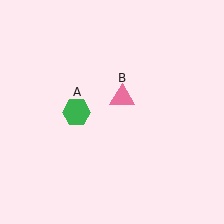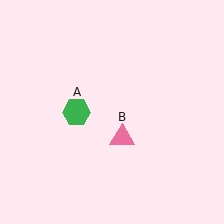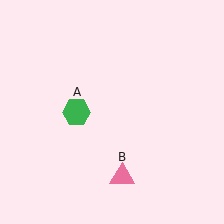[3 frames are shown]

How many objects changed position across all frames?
1 object changed position: pink triangle (object B).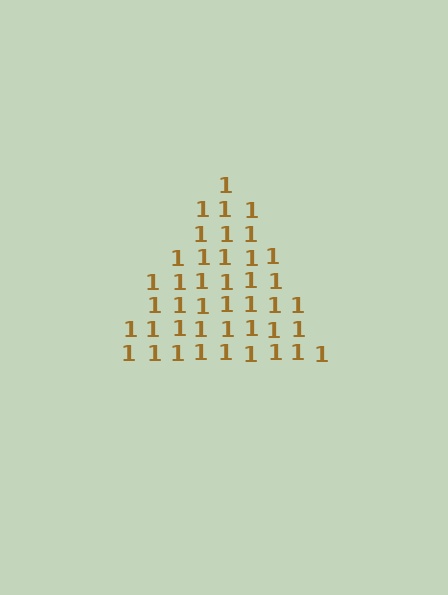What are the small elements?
The small elements are digit 1's.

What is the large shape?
The large shape is a triangle.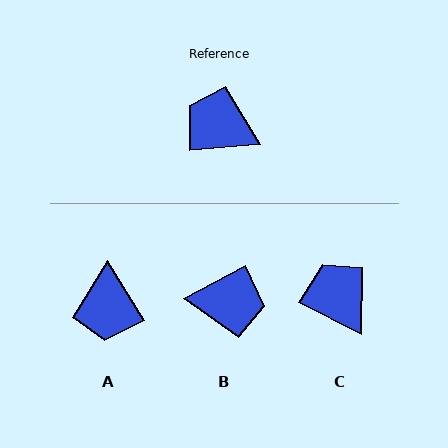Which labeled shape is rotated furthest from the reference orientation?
B, about 157 degrees away.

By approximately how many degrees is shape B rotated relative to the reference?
Approximately 157 degrees clockwise.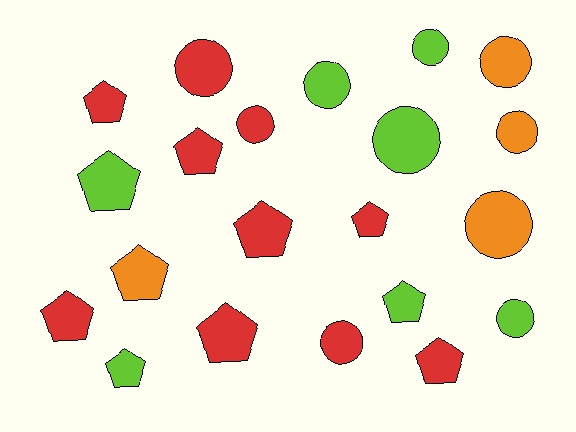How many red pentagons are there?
There are 7 red pentagons.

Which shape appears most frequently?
Pentagon, with 11 objects.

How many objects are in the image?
There are 21 objects.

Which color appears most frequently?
Red, with 10 objects.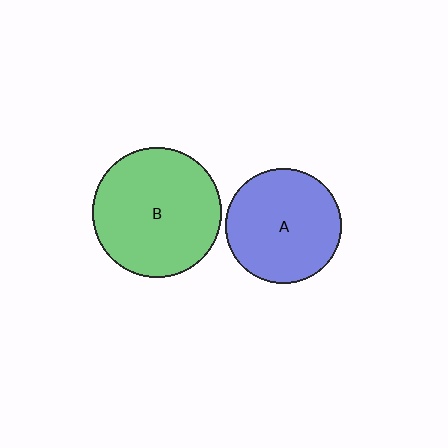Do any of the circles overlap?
No, none of the circles overlap.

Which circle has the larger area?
Circle B (green).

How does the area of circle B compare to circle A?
Approximately 1.3 times.